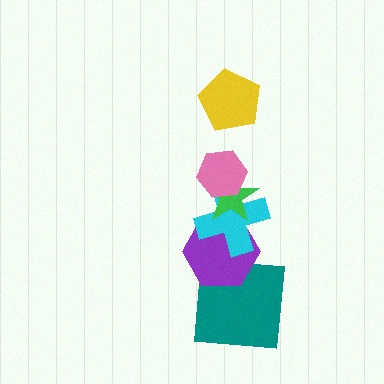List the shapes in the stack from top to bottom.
From top to bottom: the yellow pentagon, the pink hexagon, the green star, the cyan cross, the purple hexagon, the teal square.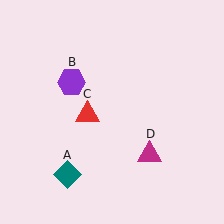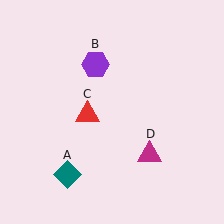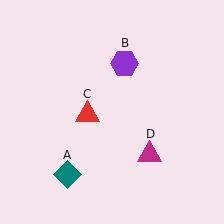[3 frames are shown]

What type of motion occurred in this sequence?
The purple hexagon (object B) rotated clockwise around the center of the scene.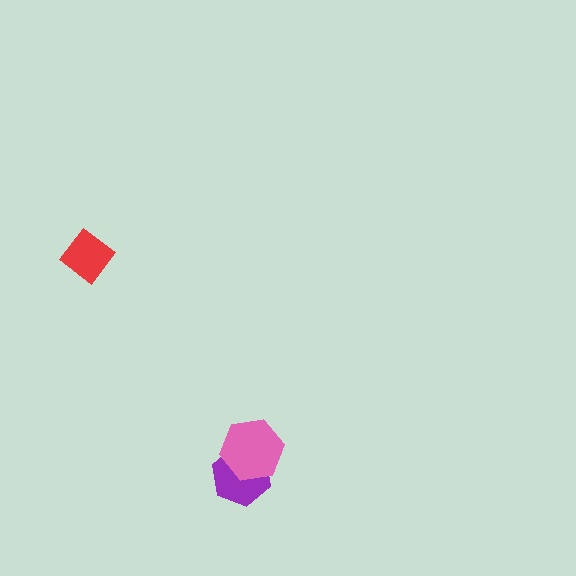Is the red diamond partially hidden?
No, no other shape covers it.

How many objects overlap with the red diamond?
0 objects overlap with the red diamond.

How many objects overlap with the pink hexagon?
1 object overlaps with the pink hexagon.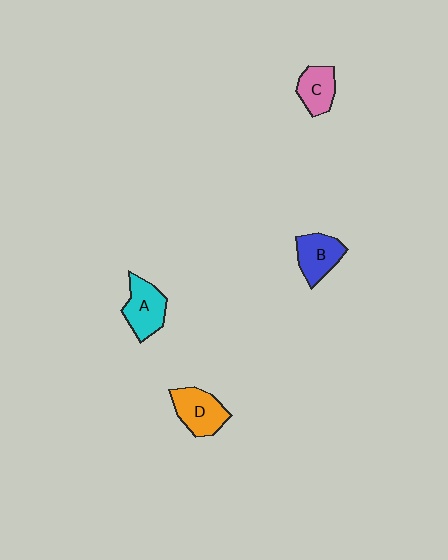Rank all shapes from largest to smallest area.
From largest to smallest: D (orange), A (cyan), B (blue), C (pink).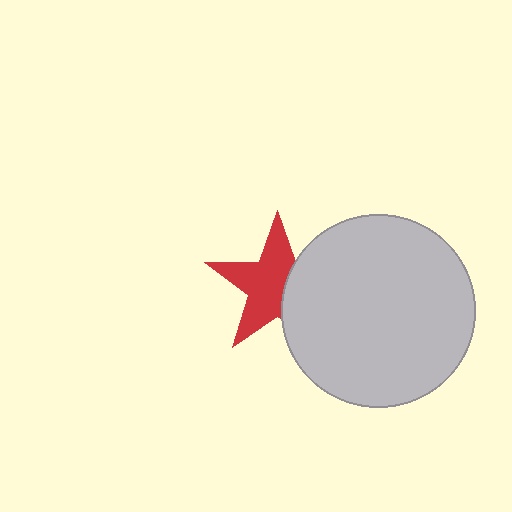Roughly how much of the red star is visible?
About half of it is visible (roughly 63%).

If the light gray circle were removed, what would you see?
You would see the complete red star.